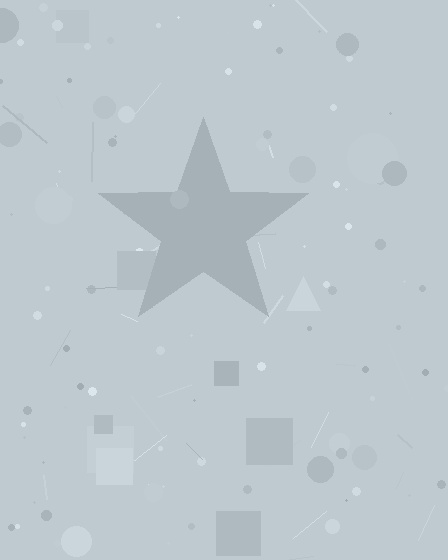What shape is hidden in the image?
A star is hidden in the image.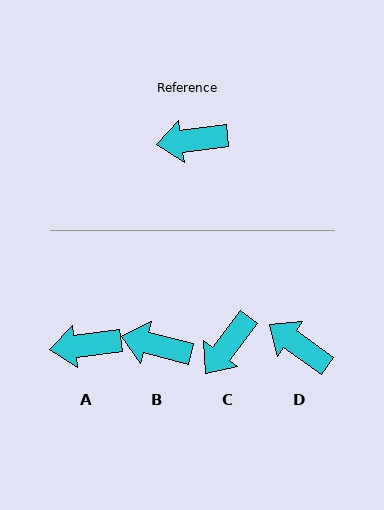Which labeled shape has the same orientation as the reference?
A.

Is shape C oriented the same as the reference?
No, it is off by about 45 degrees.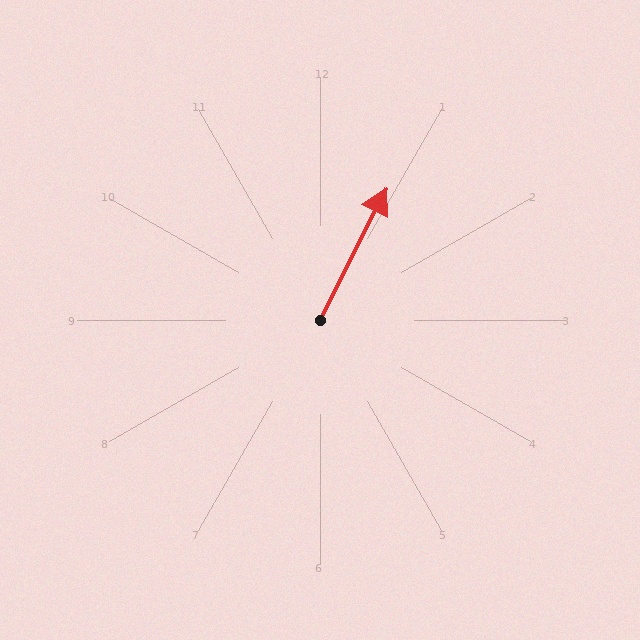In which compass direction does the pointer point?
Northeast.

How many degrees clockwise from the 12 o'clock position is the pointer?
Approximately 27 degrees.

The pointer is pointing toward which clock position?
Roughly 1 o'clock.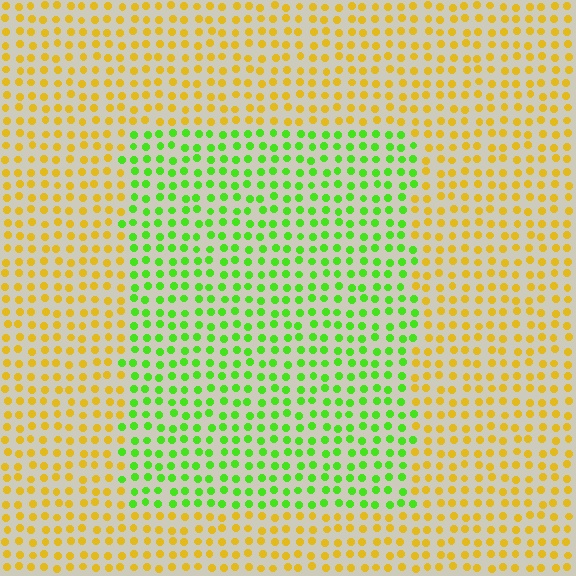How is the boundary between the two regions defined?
The boundary is defined purely by a slight shift in hue (about 61 degrees). Spacing, size, and orientation are identical on both sides.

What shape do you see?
I see a rectangle.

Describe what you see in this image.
The image is filled with small yellow elements in a uniform arrangement. A rectangle-shaped region is visible where the elements are tinted to a slightly different hue, forming a subtle color boundary.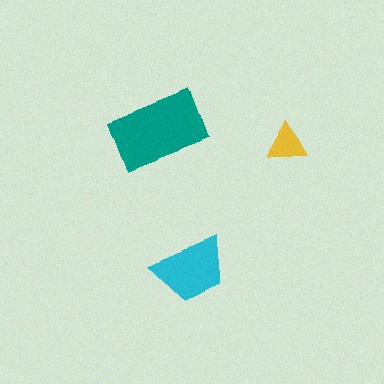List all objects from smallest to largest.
The yellow triangle, the cyan trapezoid, the teal rectangle.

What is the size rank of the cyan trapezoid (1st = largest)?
2nd.